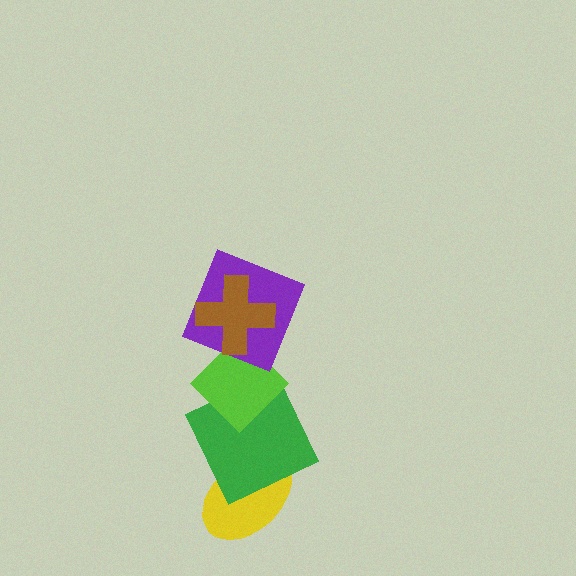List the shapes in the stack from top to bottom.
From top to bottom: the brown cross, the purple square, the lime diamond, the green square, the yellow ellipse.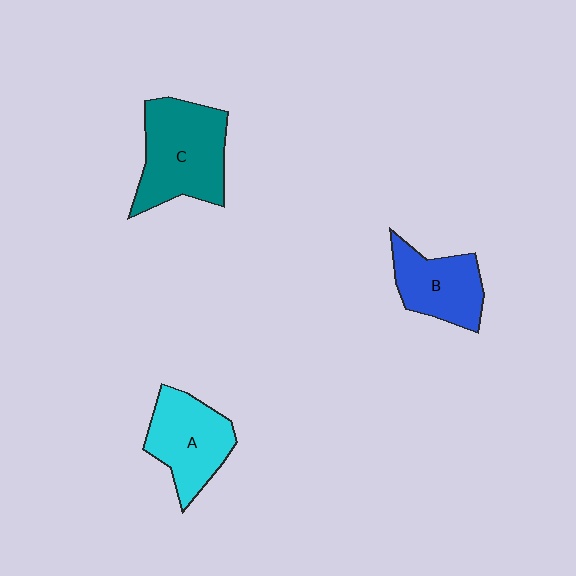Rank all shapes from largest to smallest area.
From largest to smallest: C (teal), A (cyan), B (blue).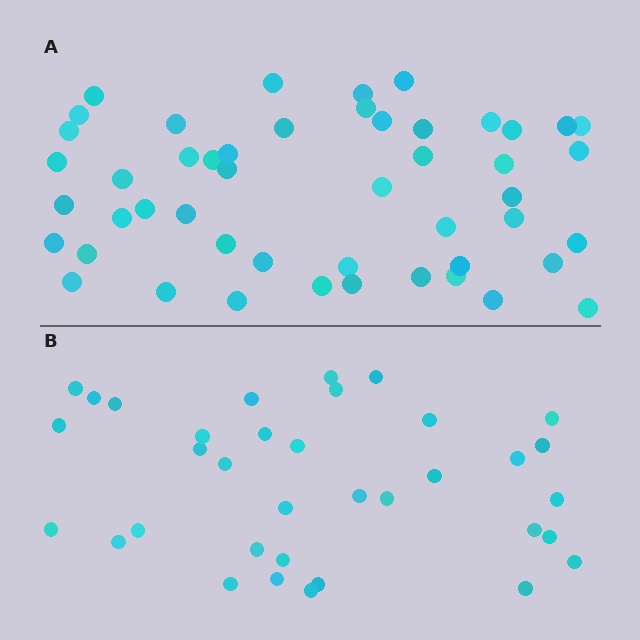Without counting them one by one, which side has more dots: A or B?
Region A (the top region) has more dots.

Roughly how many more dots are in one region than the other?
Region A has approximately 15 more dots than region B.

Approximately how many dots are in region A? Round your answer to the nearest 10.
About 50 dots. (The exact count is 49, which rounds to 50.)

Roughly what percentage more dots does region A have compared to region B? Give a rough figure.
About 40% more.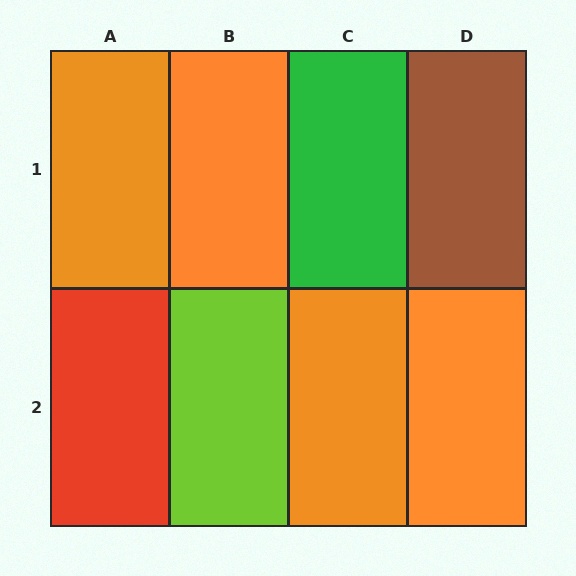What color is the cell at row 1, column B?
Orange.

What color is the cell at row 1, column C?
Green.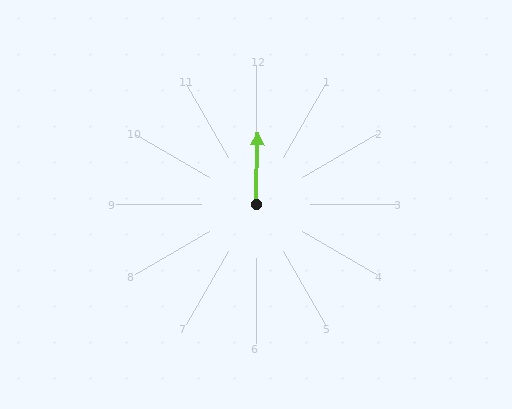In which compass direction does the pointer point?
North.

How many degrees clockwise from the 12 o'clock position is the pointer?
Approximately 1 degrees.